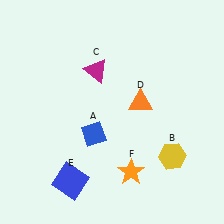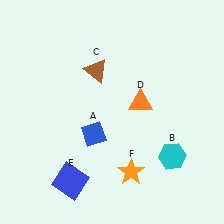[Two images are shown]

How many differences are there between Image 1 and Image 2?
There are 2 differences between the two images.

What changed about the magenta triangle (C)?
In Image 1, C is magenta. In Image 2, it changed to brown.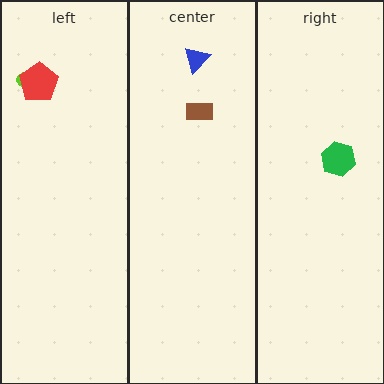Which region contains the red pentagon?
The left region.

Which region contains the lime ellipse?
The left region.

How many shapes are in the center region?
2.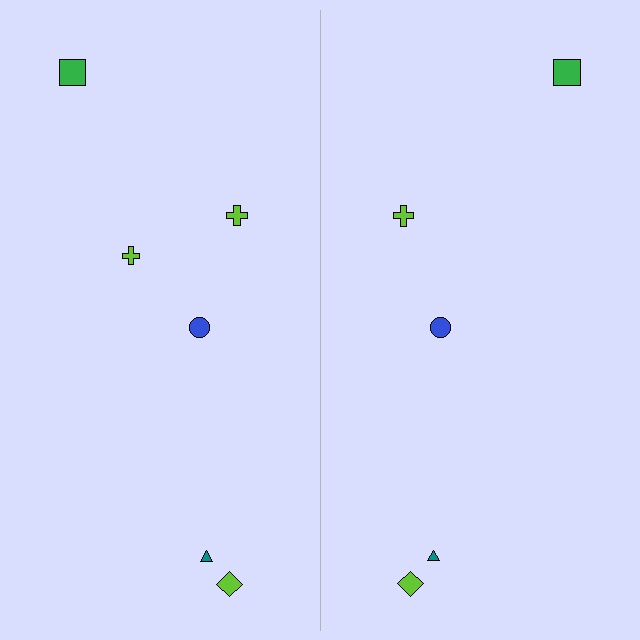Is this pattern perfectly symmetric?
No, the pattern is not perfectly symmetric. A lime cross is missing from the right side.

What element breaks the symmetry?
A lime cross is missing from the right side.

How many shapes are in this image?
There are 11 shapes in this image.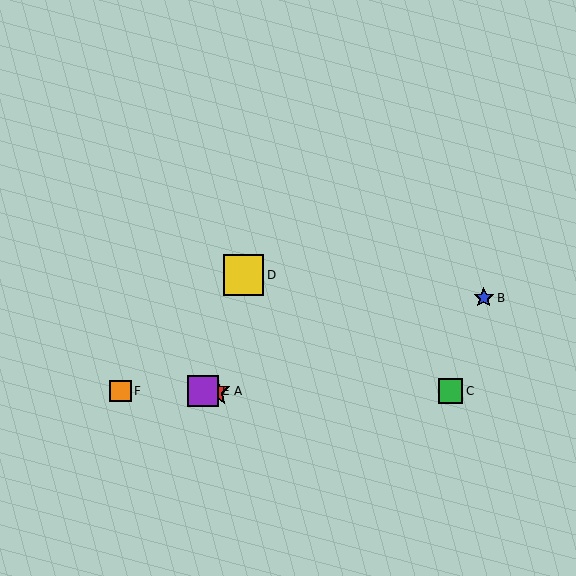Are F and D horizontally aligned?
No, F is at y≈391 and D is at y≈275.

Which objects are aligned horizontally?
Objects A, C, E, F are aligned horizontally.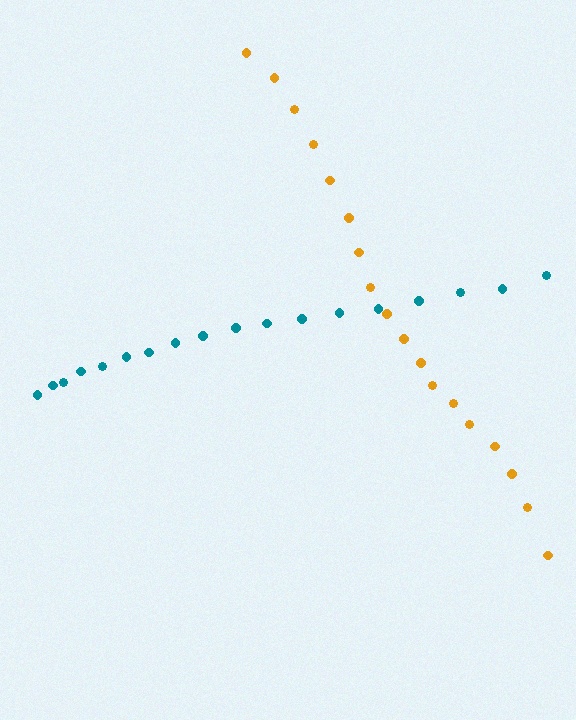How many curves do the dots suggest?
There are 2 distinct paths.